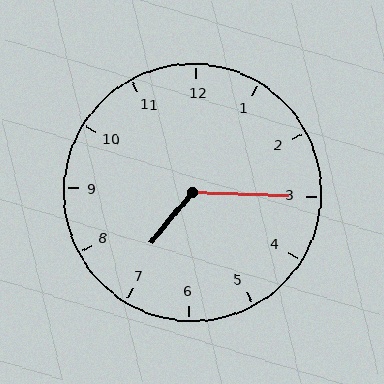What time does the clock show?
7:15.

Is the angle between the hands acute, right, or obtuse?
It is obtuse.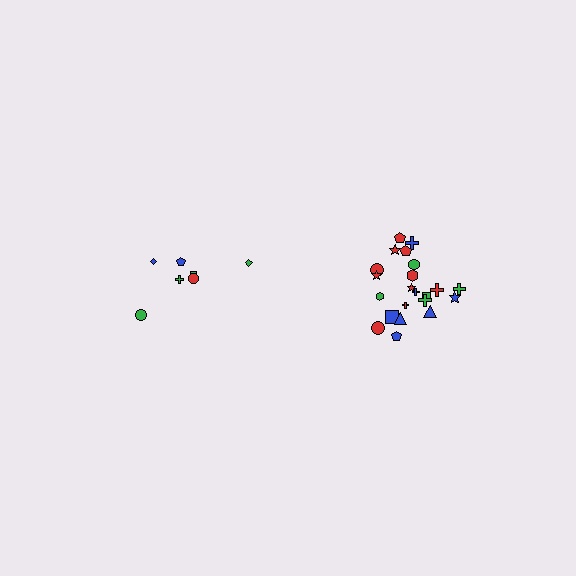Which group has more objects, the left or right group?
The right group.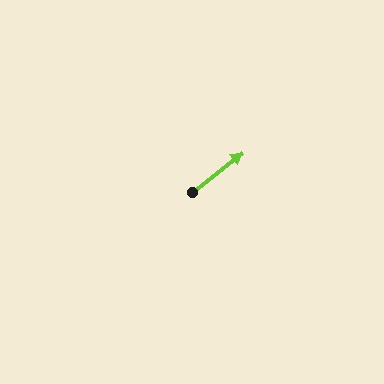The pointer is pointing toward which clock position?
Roughly 2 o'clock.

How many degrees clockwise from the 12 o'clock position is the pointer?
Approximately 52 degrees.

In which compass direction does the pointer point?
Northeast.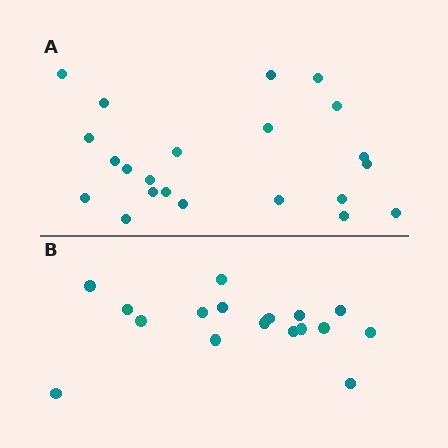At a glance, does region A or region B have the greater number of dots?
Region A (the top region) has more dots.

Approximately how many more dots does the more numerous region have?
Region A has about 5 more dots than region B.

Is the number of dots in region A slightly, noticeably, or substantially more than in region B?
Region A has noticeably more, but not dramatically so. The ratio is roughly 1.3 to 1.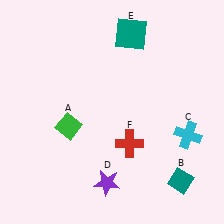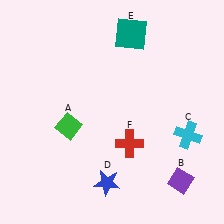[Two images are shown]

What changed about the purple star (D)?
In Image 1, D is purple. In Image 2, it changed to blue.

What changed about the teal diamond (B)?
In Image 1, B is teal. In Image 2, it changed to purple.